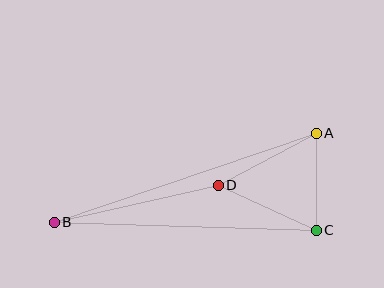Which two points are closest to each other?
Points A and C are closest to each other.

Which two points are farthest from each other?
Points A and B are farthest from each other.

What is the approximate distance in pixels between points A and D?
The distance between A and D is approximately 111 pixels.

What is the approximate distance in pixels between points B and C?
The distance between B and C is approximately 262 pixels.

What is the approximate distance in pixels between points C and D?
The distance between C and D is approximately 108 pixels.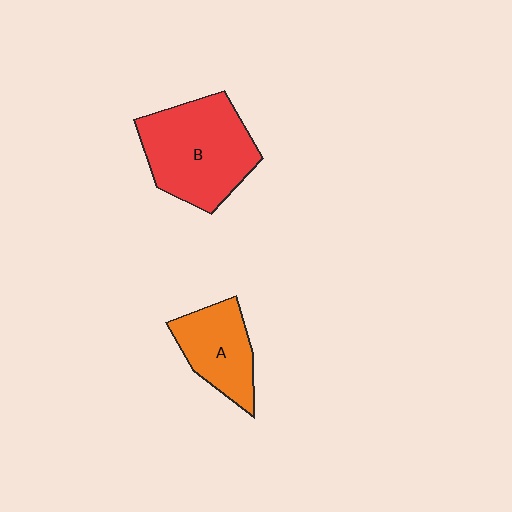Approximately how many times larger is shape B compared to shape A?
Approximately 1.7 times.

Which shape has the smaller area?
Shape A (orange).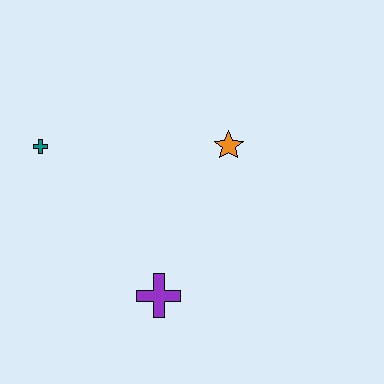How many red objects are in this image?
There are no red objects.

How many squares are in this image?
There are no squares.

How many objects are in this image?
There are 3 objects.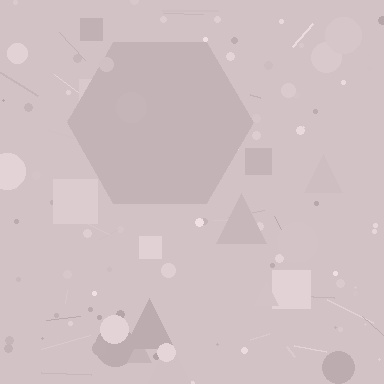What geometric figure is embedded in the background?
A hexagon is embedded in the background.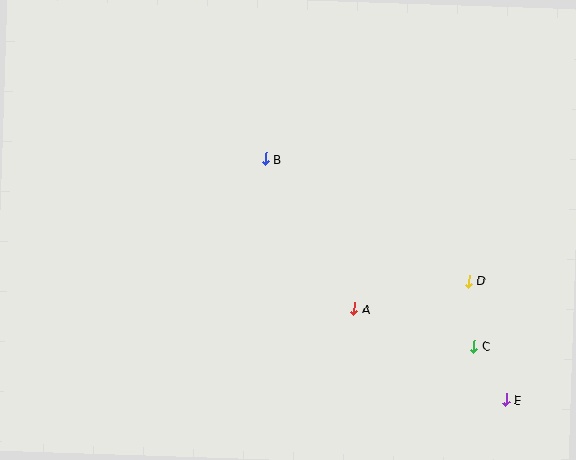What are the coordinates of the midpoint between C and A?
The midpoint between C and A is at (414, 328).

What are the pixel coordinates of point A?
Point A is at (354, 309).